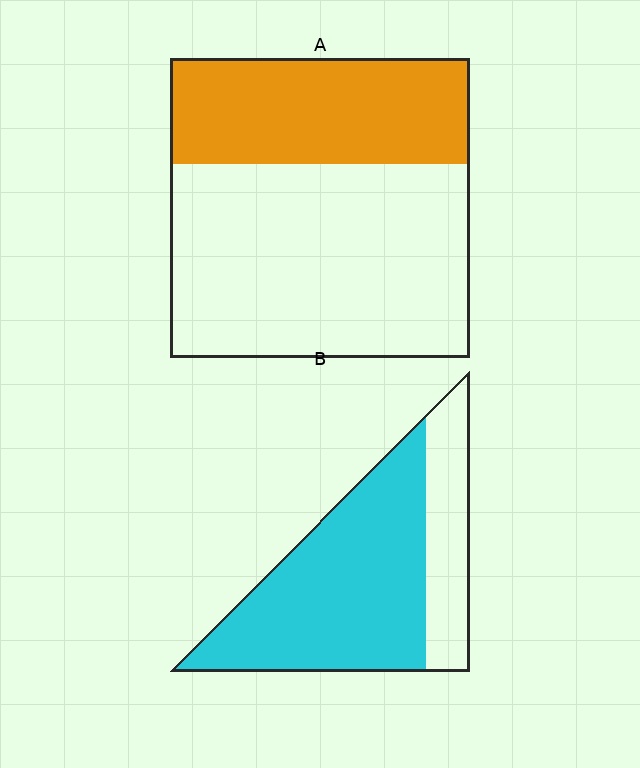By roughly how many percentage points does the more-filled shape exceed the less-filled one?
By roughly 40 percentage points (B over A).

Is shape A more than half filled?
No.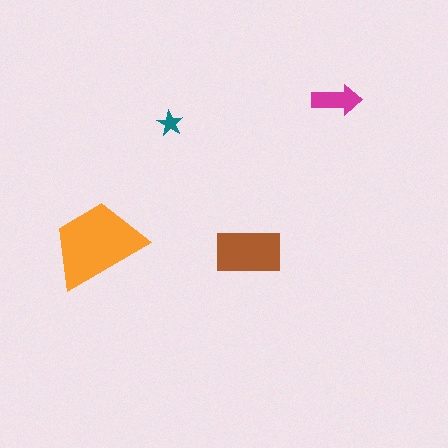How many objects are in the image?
There are 4 objects in the image.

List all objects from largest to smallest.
The orange trapezoid, the brown rectangle, the magenta arrow, the teal star.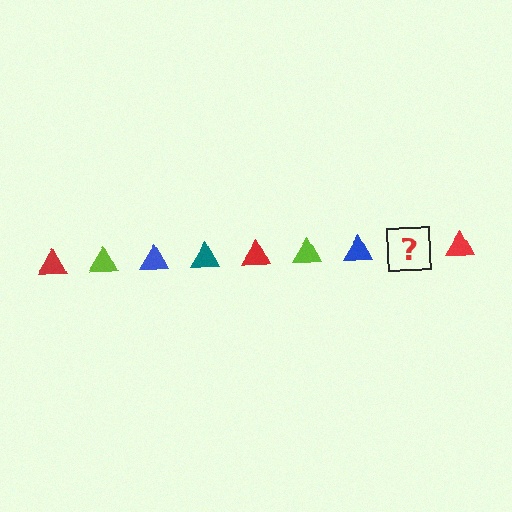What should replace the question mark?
The question mark should be replaced with a teal triangle.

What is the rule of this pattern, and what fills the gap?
The rule is that the pattern cycles through red, lime, blue, teal triangles. The gap should be filled with a teal triangle.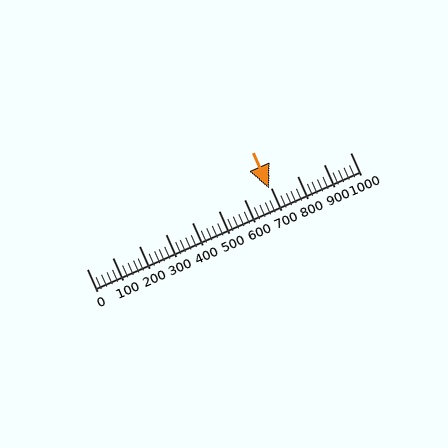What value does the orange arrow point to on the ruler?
The orange arrow points to approximately 694.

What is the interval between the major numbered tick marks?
The major tick marks are spaced 100 units apart.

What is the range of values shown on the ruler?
The ruler shows values from 0 to 1000.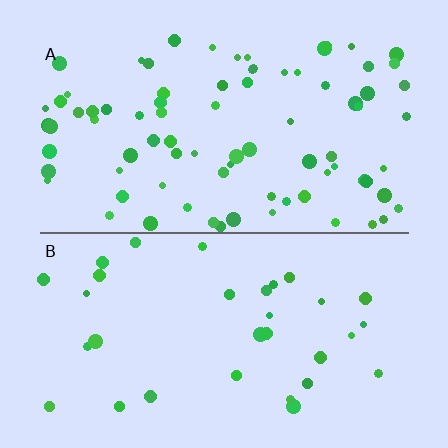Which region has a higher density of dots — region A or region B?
A (the top).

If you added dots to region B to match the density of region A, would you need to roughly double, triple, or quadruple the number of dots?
Approximately triple.